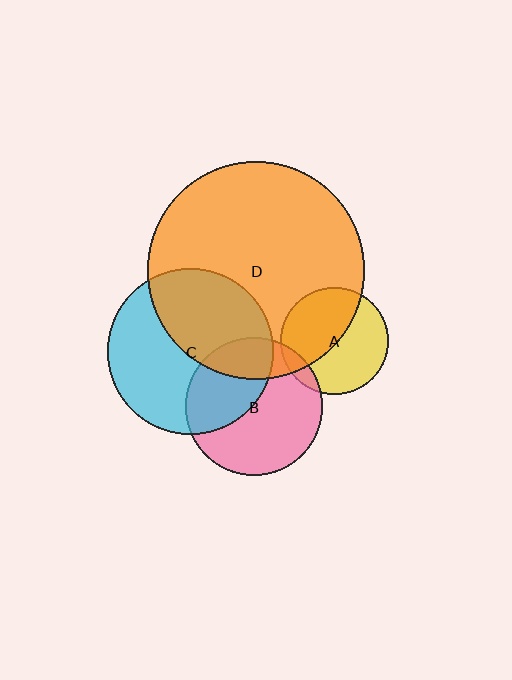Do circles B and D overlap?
Yes.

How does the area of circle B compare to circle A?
Approximately 1.6 times.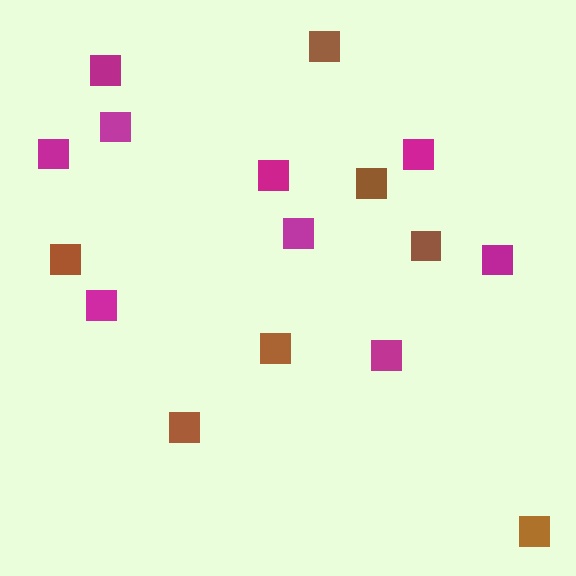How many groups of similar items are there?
There are 2 groups: one group of magenta squares (9) and one group of brown squares (7).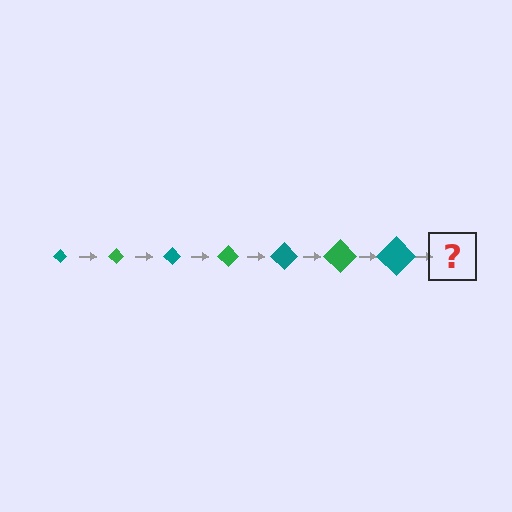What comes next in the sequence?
The next element should be a green diamond, larger than the previous one.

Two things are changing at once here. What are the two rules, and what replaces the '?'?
The two rules are that the diamond grows larger each step and the color cycles through teal and green. The '?' should be a green diamond, larger than the previous one.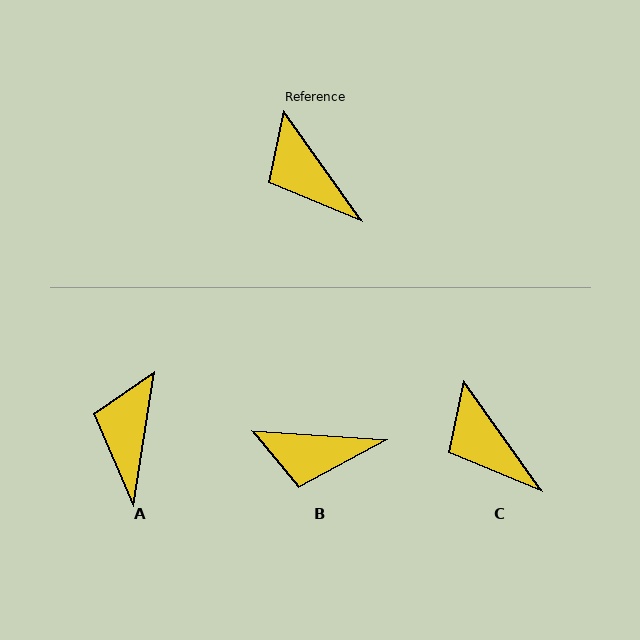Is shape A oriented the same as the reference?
No, it is off by about 44 degrees.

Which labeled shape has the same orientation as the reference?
C.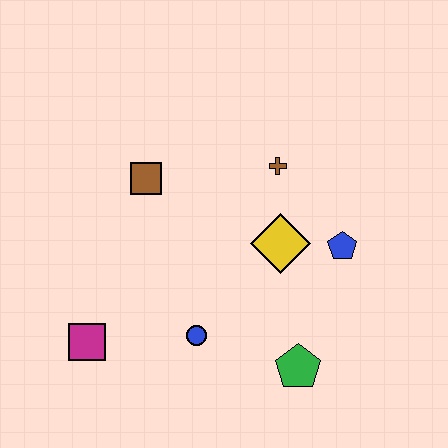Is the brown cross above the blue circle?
Yes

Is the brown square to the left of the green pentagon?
Yes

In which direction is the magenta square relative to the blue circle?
The magenta square is to the left of the blue circle.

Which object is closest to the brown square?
The brown cross is closest to the brown square.